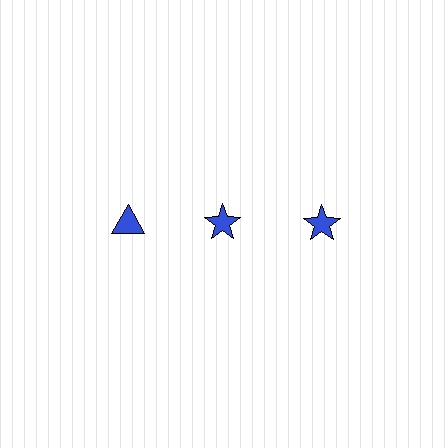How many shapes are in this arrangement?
There are 3 shapes arranged in a grid pattern.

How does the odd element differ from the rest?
It has a different shape: triangle instead of star.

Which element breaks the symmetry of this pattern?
The blue triangle in the top row, leftmost column breaks the symmetry. All other shapes are blue stars.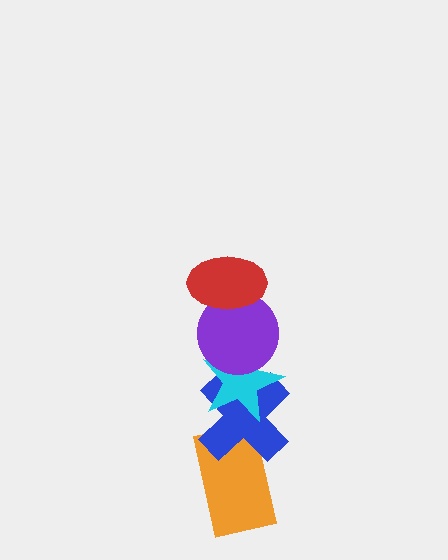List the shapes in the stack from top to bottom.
From top to bottom: the red ellipse, the purple circle, the cyan star, the blue cross, the orange rectangle.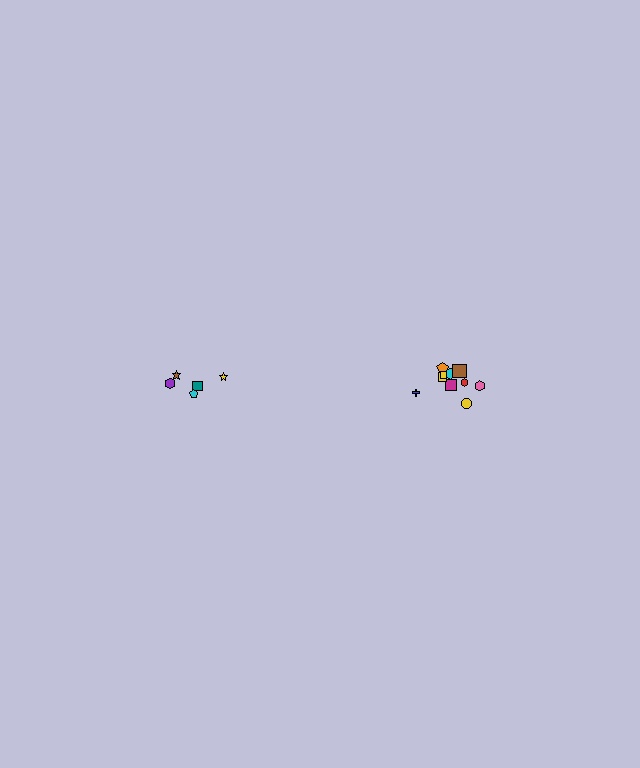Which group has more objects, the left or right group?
The right group.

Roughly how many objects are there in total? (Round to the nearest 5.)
Roughly 15 objects in total.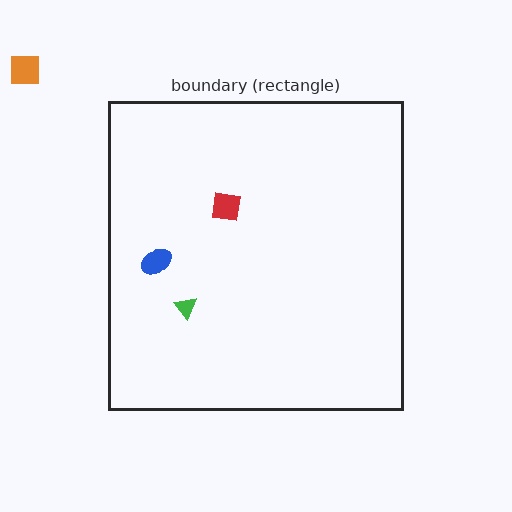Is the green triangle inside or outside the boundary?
Inside.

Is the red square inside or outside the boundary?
Inside.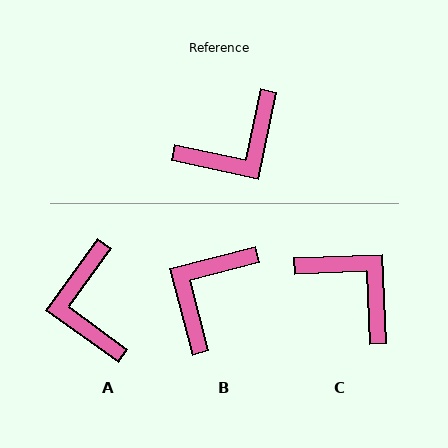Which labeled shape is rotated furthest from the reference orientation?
B, about 153 degrees away.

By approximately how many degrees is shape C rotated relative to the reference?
Approximately 104 degrees counter-clockwise.